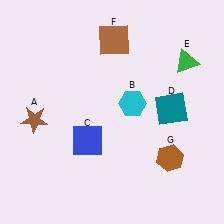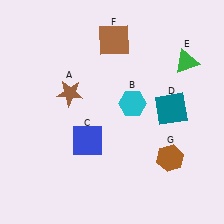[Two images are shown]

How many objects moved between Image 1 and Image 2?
1 object moved between the two images.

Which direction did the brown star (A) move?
The brown star (A) moved right.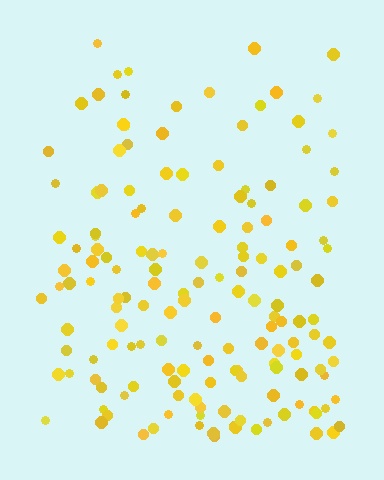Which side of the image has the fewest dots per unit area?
The top.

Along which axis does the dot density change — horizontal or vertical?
Vertical.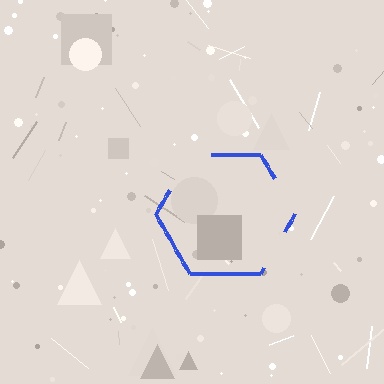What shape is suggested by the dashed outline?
The dashed outline suggests a hexagon.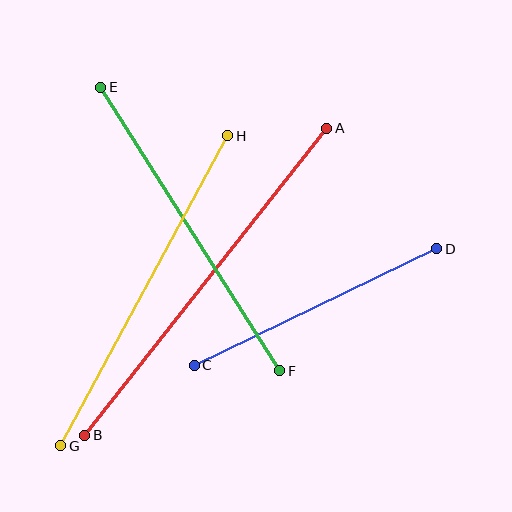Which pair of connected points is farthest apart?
Points A and B are farthest apart.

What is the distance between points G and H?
The distance is approximately 352 pixels.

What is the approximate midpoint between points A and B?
The midpoint is at approximately (206, 282) pixels.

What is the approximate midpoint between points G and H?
The midpoint is at approximately (144, 291) pixels.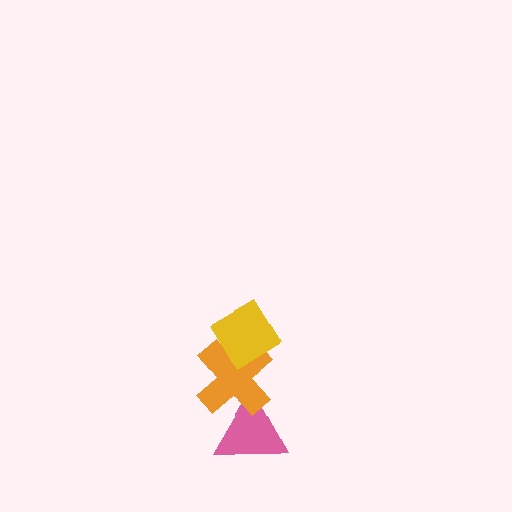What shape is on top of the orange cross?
The yellow diamond is on top of the orange cross.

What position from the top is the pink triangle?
The pink triangle is 3rd from the top.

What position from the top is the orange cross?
The orange cross is 2nd from the top.